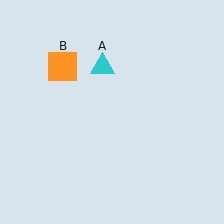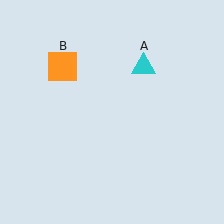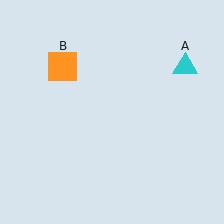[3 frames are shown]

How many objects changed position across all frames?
1 object changed position: cyan triangle (object A).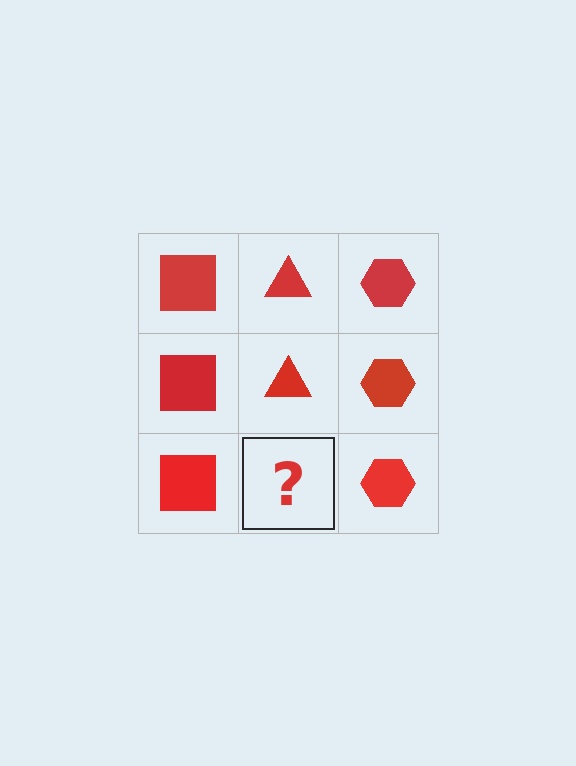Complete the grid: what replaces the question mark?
The question mark should be replaced with a red triangle.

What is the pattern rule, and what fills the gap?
The rule is that each column has a consistent shape. The gap should be filled with a red triangle.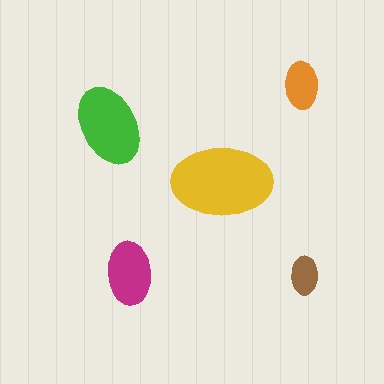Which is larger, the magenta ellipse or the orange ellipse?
The magenta one.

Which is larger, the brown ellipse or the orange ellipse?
The orange one.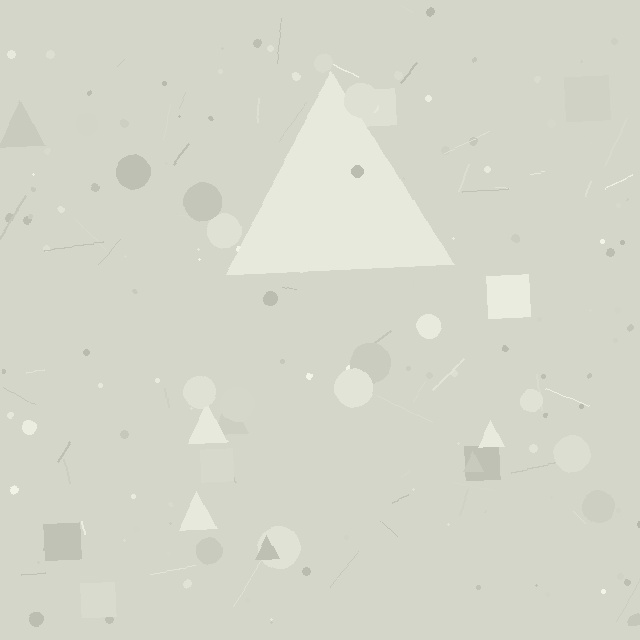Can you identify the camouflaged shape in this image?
The camouflaged shape is a triangle.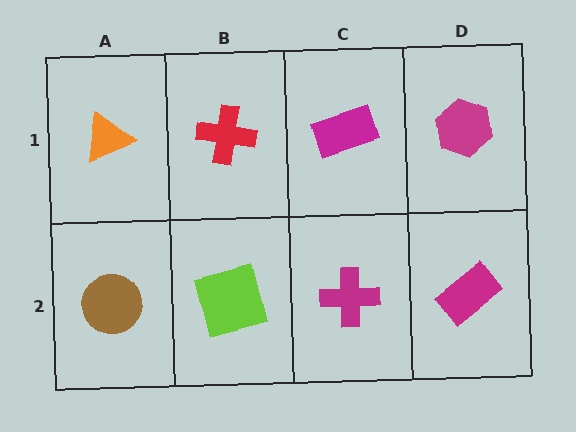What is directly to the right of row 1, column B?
A magenta rectangle.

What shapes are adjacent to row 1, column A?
A brown circle (row 2, column A), a red cross (row 1, column B).